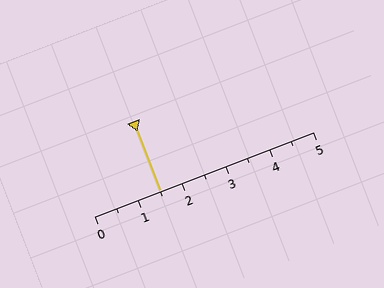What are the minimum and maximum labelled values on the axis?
The axis runs from 0 to 5.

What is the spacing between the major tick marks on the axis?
The major ticks are spaced 1 apart.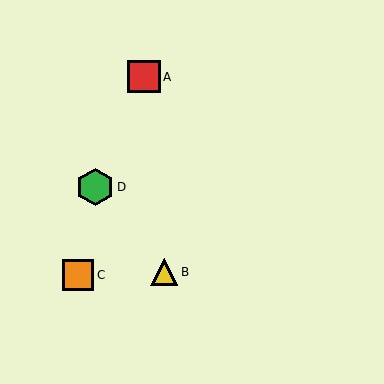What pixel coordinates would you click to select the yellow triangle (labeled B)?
Click at (164, 272) to select the yellow triangle B.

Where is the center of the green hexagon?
The center of the green hexagon is at (95, 187).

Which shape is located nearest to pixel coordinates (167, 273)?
The yellow triangle (labeled B) at (164, 272) is nearest to that location.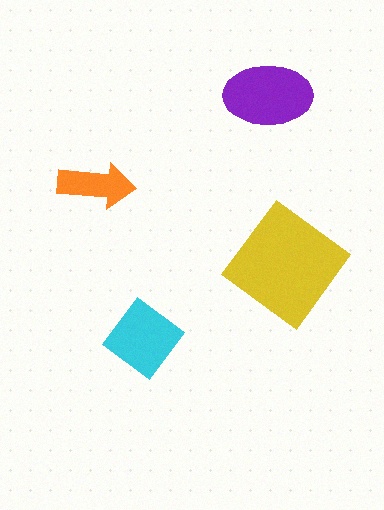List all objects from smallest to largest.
The orange arrow, the cyan diamond, the purple ellipse, the yellow diamond.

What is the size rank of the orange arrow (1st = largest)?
4th.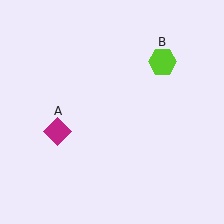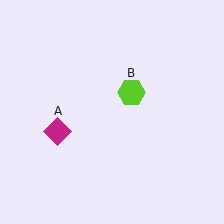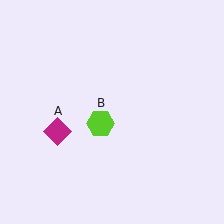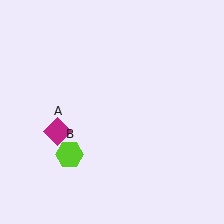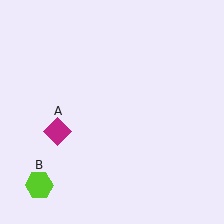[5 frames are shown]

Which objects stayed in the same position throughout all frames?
Magenta diamond (object A) remained stationary.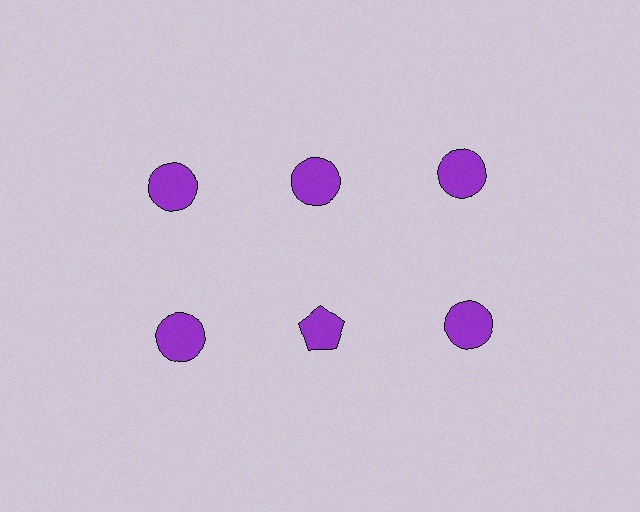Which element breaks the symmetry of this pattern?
The purple pentagon in the second row, second from left column breaks the symmetry. All other shapes are purple circles.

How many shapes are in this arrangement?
There are 6 shapes arranged in a grid pattern.